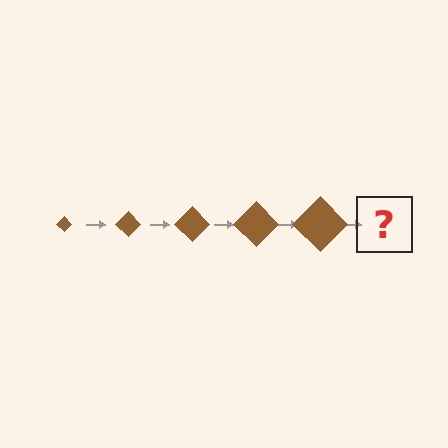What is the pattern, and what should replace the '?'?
The pattern is that the diamond gets progressively larger each step. The '?' should be a brown diamond, larger than the previous one.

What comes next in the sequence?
The next element should be a brown diamond, larger than the previous one.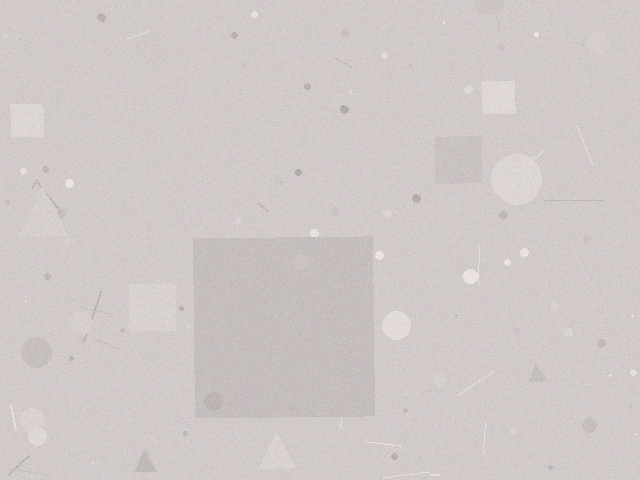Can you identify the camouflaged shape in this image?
The camouflaged shape is a square.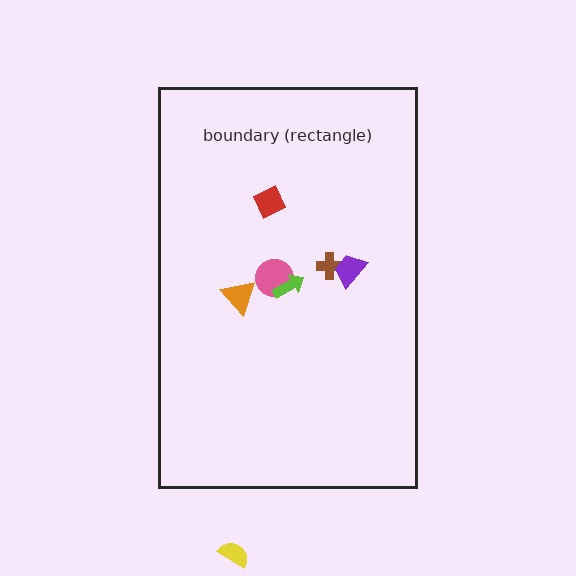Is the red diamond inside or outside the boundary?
Inside.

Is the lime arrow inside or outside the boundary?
Inside.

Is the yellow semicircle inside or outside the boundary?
Outside.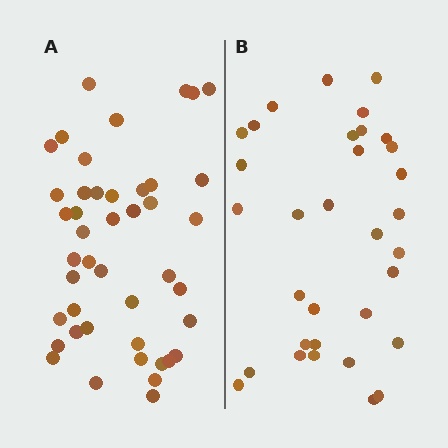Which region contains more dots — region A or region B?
Region A (the left region) has more dots.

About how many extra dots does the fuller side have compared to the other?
Region A has roughly 12 or so more dots than region B.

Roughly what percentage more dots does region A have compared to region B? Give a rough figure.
About 35% more.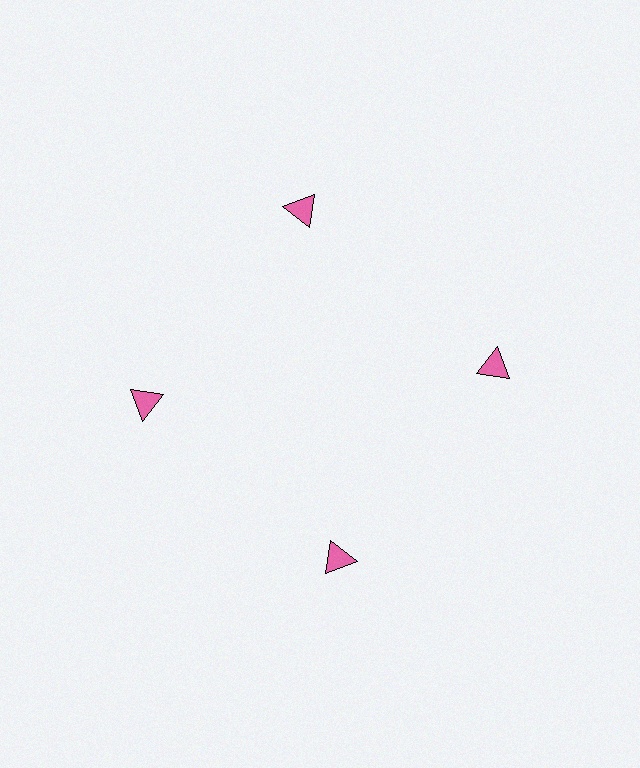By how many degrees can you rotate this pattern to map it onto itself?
The pattern maps onto itself every 90 degrees of rotation.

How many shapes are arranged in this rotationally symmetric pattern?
There are 4 shapes, arranged in 4 groups of 1.